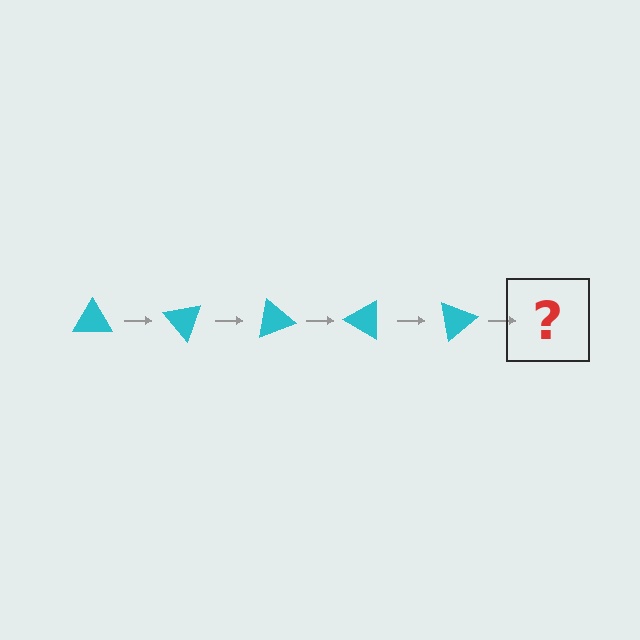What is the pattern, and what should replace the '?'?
The pattern is that the triangle rotates 50 degrees each step. The '?' should be a cyan triangle rotated 250 degrees.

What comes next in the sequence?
The next element should be a cyan triangle rotated 250 degrees.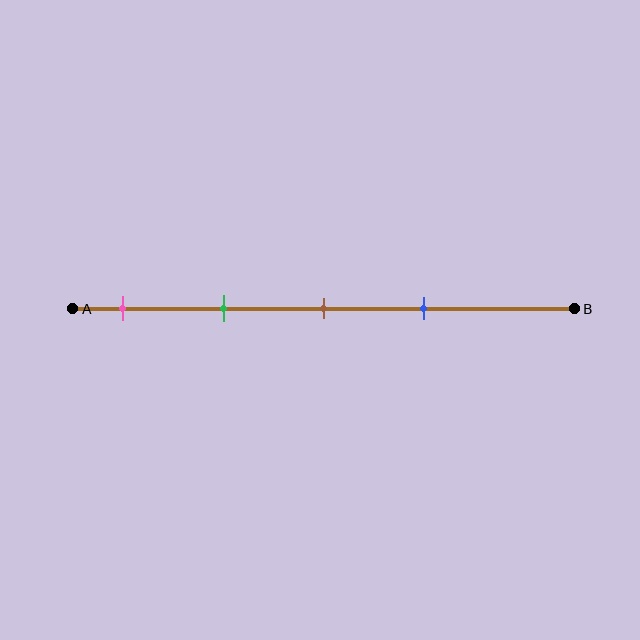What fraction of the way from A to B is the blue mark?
The blue mark is approximately 70% (0.7) of the way from A to B.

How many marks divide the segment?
There are 4 marks dividing the segment.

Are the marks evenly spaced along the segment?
Yes, the marks are approximately evenly spaced.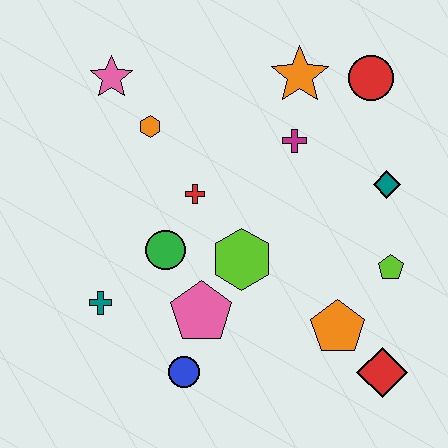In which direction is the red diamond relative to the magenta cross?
The red diamond is below the magenta cross.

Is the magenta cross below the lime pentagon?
No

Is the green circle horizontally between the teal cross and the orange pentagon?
Yes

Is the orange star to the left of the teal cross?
No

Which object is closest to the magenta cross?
The orange star is closest to the magenta cross.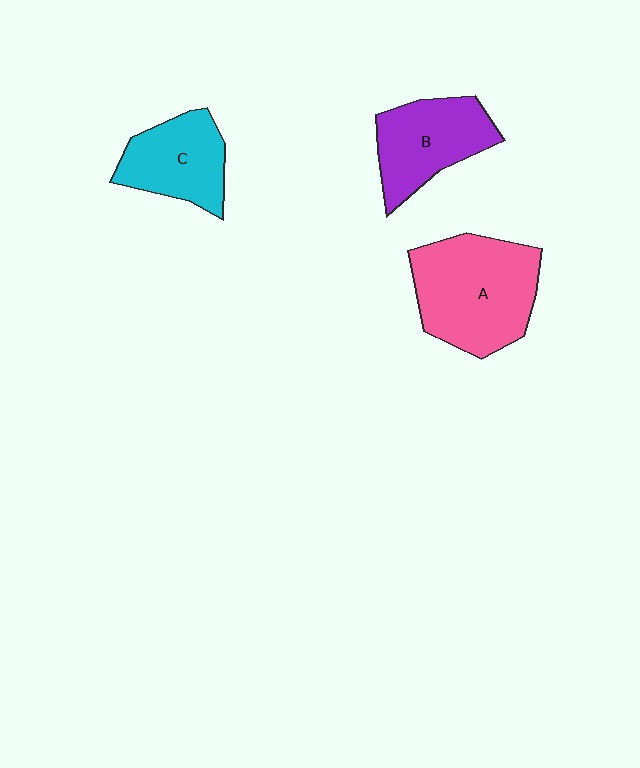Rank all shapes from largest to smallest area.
From largest to smallest: A (pink), B (purple), C (cyan).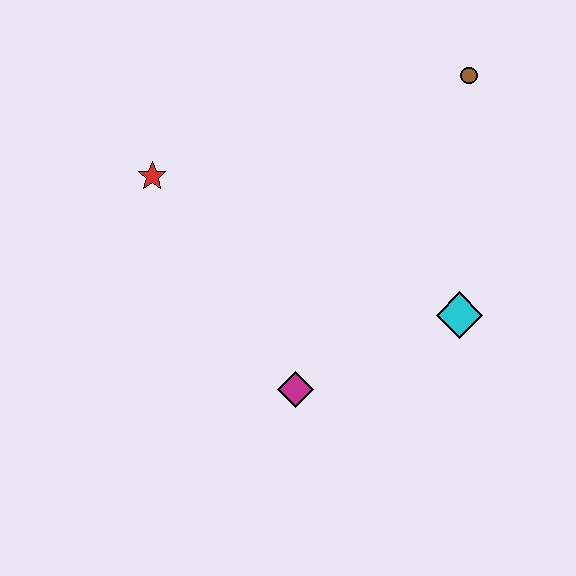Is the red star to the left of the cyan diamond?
Yes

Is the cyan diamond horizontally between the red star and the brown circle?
Yes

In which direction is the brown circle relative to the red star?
The brown circle is to the right of the red star.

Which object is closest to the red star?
The magenta diamond is closest to the red star.